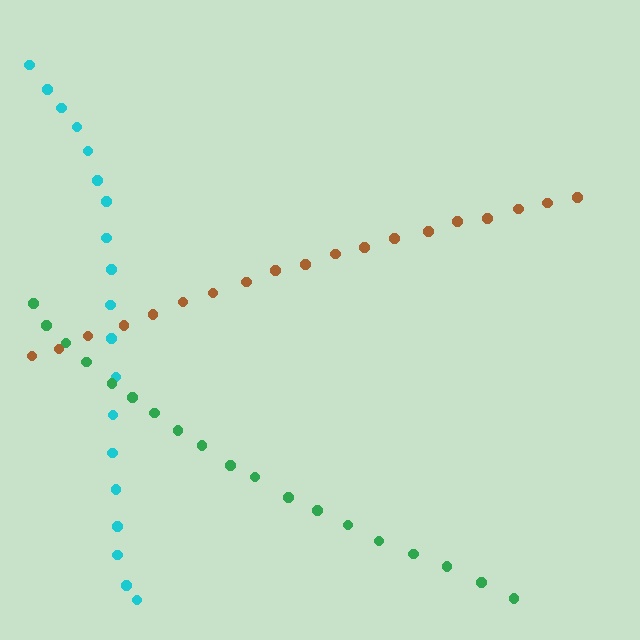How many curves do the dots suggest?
There are 3 distinct paths.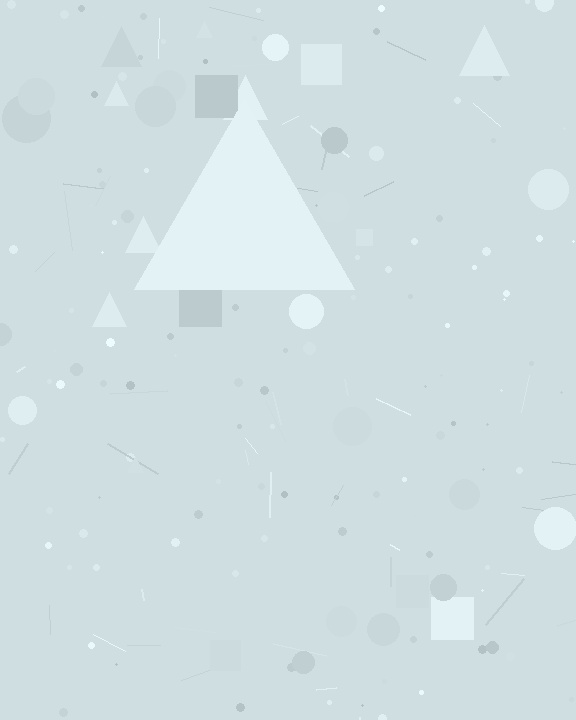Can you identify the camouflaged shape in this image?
The camouflaged shape is a triangle.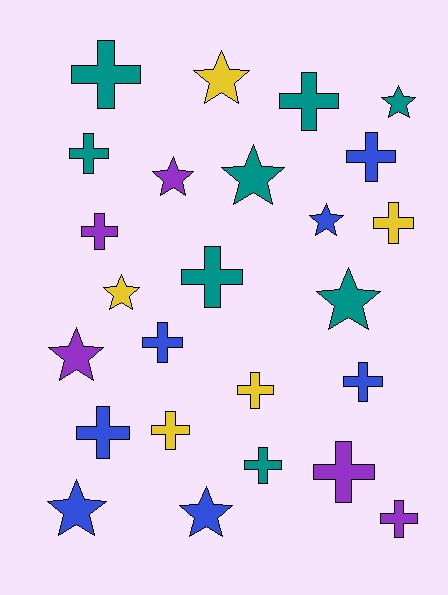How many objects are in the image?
There are 25 objects.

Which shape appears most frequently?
Cross, with 15 objects.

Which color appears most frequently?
Teal, with 8 objects.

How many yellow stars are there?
There are 2 yellow stars.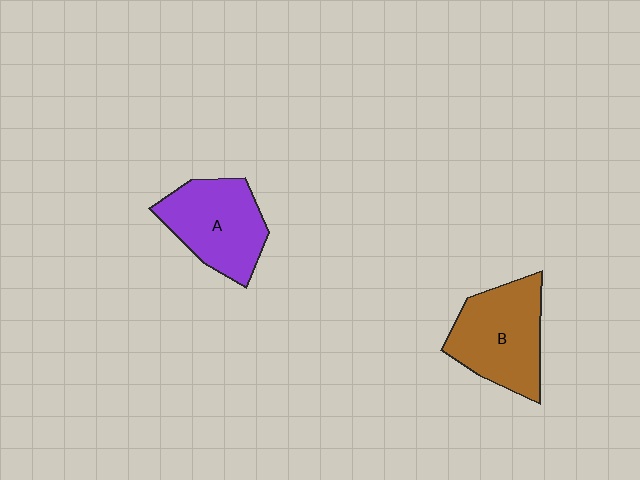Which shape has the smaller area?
Shape A (purple).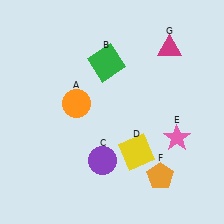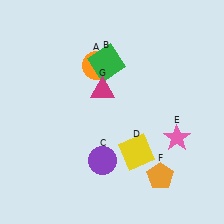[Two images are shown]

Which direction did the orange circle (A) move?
The orange circle (A) moved up.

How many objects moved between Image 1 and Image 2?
2 objects moved between the two images.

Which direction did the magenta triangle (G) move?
The magenta triangle (G) moved left.